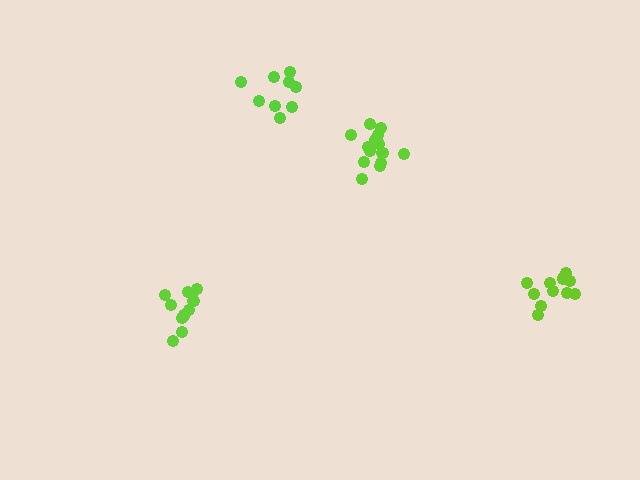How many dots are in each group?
Group 1: 9 dots, Group 2: 12 dots, Group 3: 11 dots, Group 4: 14 dots (46 total).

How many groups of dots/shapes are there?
There are 4 groups.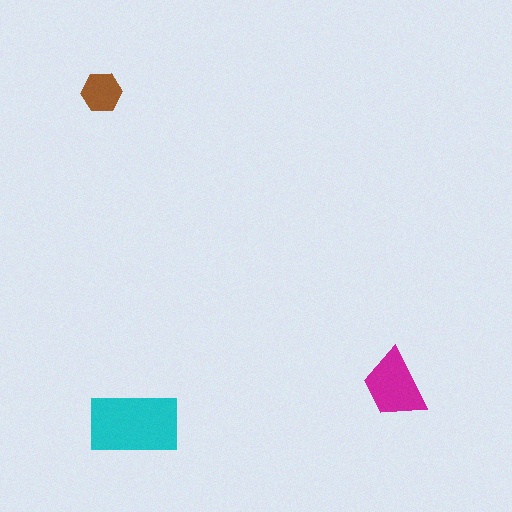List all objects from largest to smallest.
The cyan rectangle, the magenta trapezoid, the brown hexagon.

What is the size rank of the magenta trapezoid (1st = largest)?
2nd.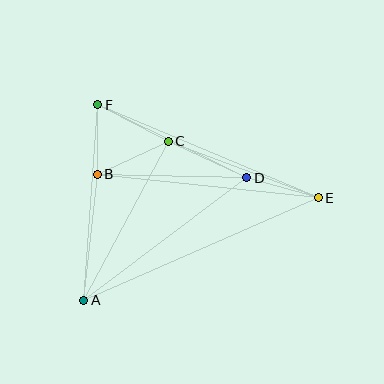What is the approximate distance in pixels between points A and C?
The distance between A and C is approximately 180 pixels.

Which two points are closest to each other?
Points B and F are closest to each other.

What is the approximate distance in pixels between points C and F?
The distance between C and F is approximately 80 pixels.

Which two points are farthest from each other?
Points A and E are farthest from each other.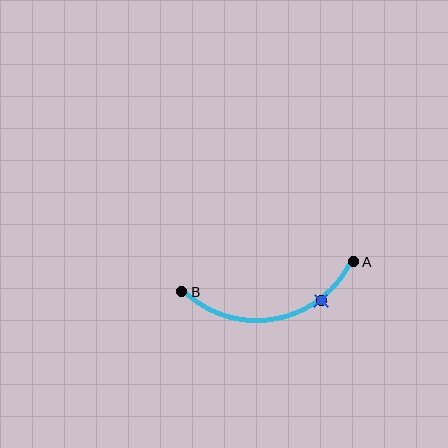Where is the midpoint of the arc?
The arc midpoint is the point on the curve farthest from the straight line joining A and B. It sits below that line.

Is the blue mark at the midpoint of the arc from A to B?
No. The blue mark lies on the arc but is closer to endpoint A. The arc midpoint would be at the point on the curve equidistant along the arc from both A and B.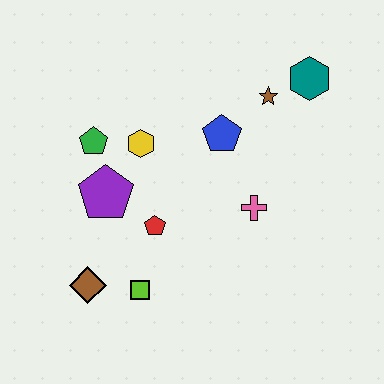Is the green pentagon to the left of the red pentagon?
Yes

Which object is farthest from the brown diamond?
The teal hexagon is farthest from the brown diamond.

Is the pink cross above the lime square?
Yes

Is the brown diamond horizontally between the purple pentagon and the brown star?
No